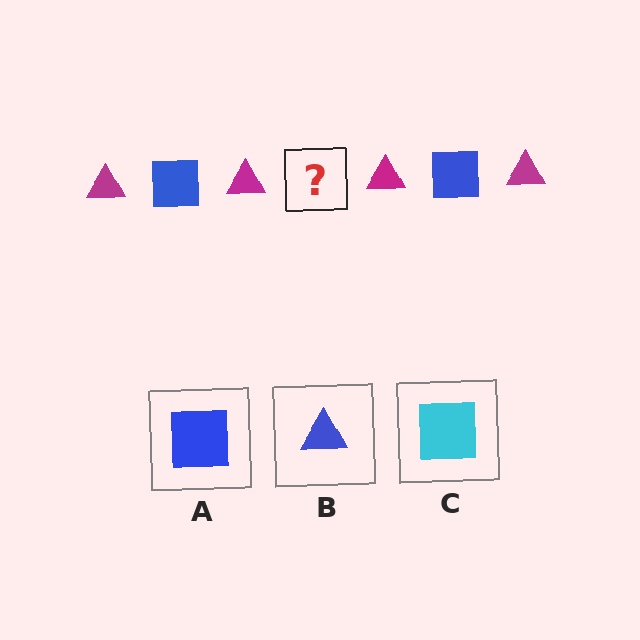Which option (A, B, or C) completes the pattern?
A.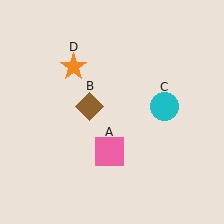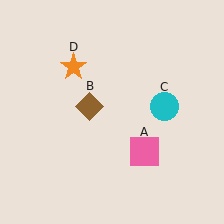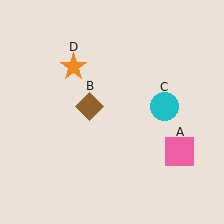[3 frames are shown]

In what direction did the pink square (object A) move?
The pink square (object A) moved right.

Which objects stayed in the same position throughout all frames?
Brown diamond (object B) and cyan circle (object C) and orange star (object D) remained stationary.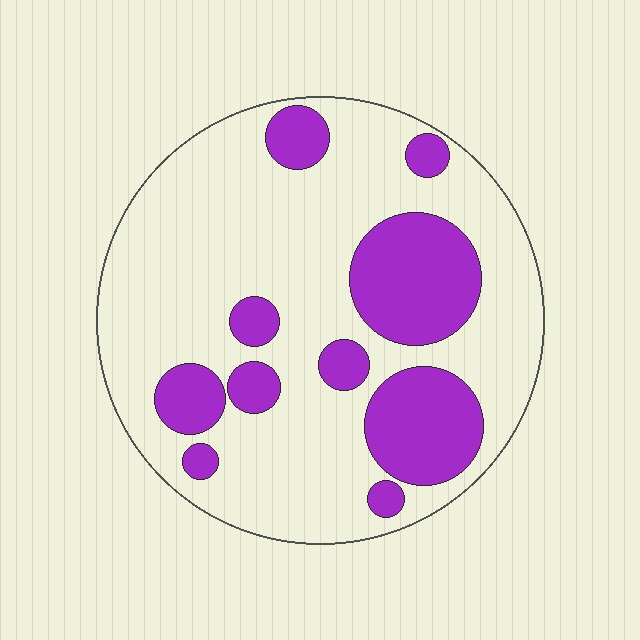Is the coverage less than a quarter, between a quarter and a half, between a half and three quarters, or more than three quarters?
Between a quarter and a half.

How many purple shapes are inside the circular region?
10.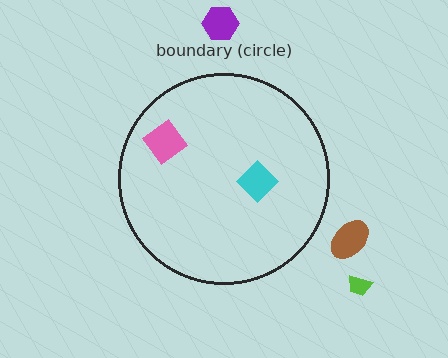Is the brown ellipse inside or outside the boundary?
Outside.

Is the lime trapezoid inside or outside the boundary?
Outside.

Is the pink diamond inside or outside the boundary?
Inside.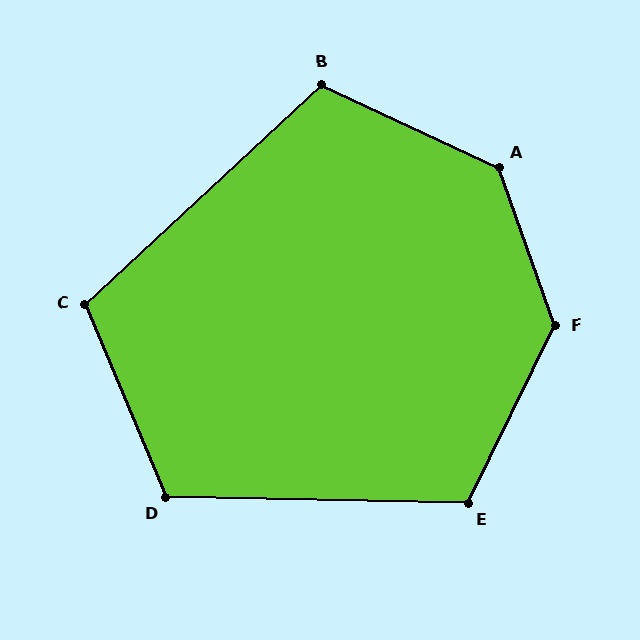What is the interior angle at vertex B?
Approximately 112 degrees (obtuse).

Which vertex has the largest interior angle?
A, at approximately 135 degrees.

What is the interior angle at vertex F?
Approximately 134 degrees (obtuse).